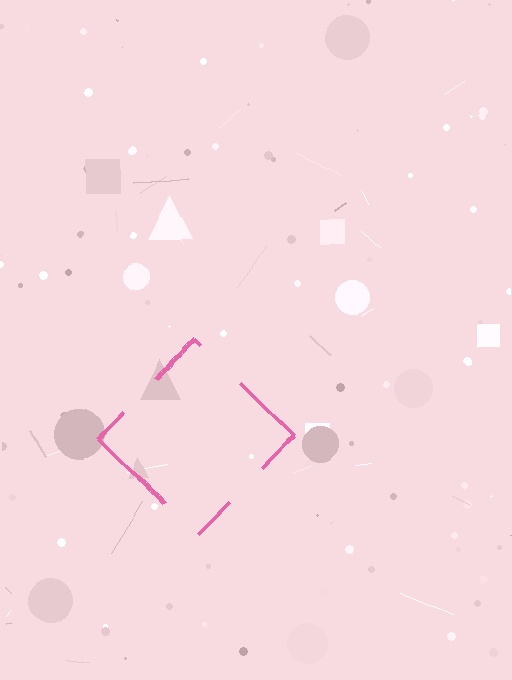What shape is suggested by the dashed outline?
The dashed outline suggests a diamond.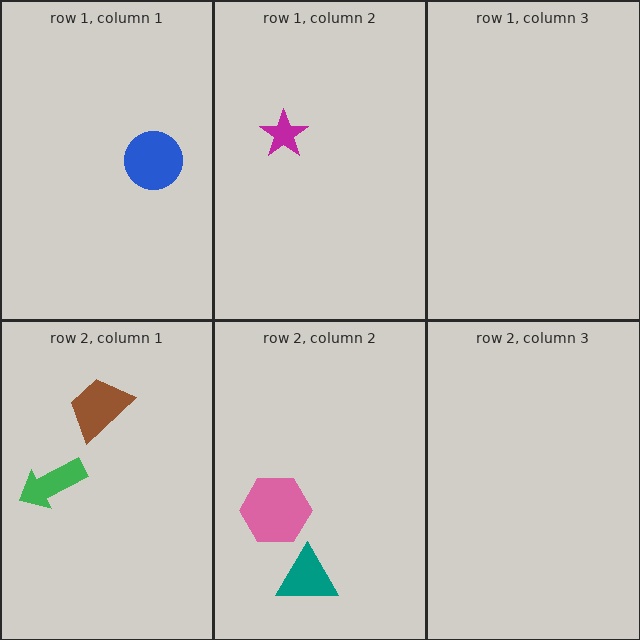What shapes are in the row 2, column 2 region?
The pink hexagon, the teal triangle.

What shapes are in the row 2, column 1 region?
The green arrow, the brown trapezoid.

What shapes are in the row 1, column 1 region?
The blue circle.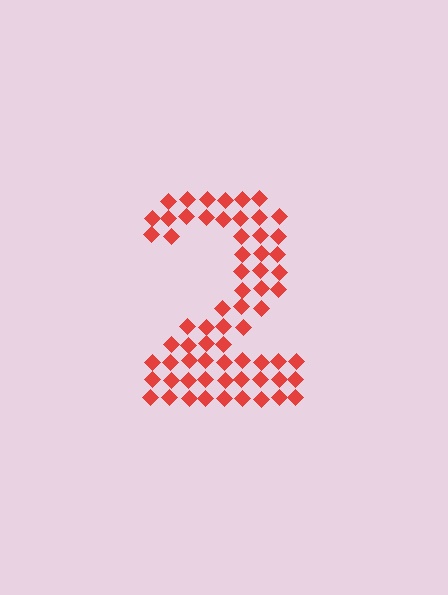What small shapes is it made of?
It is made of small diamonds.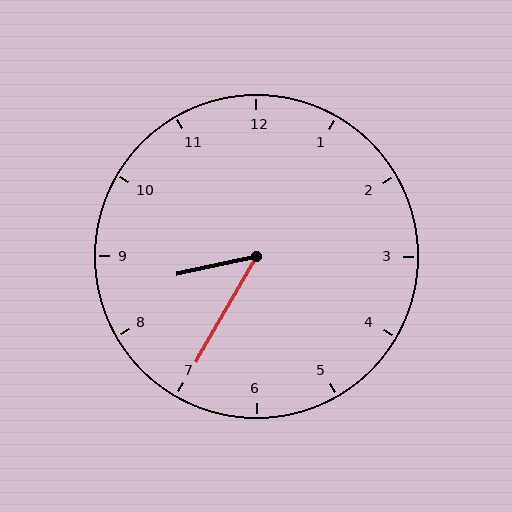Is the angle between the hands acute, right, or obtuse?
It is acute.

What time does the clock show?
8:35.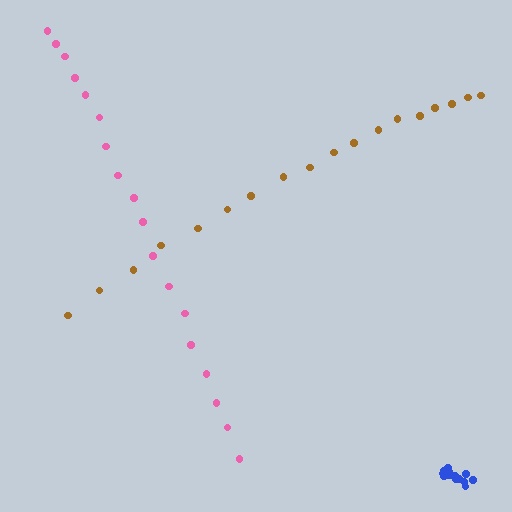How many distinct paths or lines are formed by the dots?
There are 3 distinct paths.